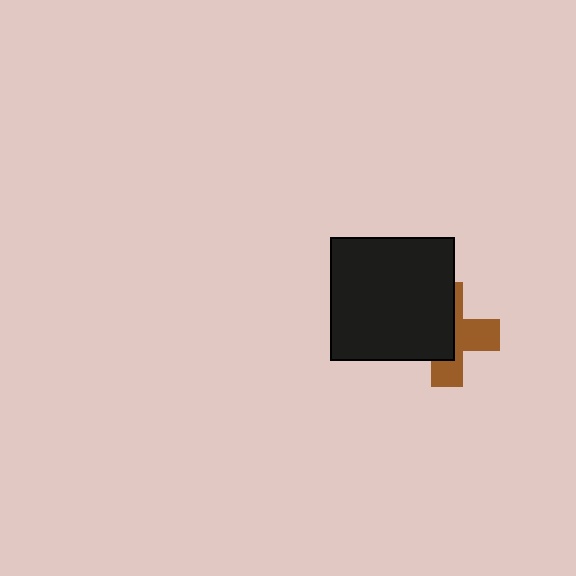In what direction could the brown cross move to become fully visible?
The brown cross could move right. That would shift it out from behind the black square entirely.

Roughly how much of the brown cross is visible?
About half of it is visible (roughly 46%).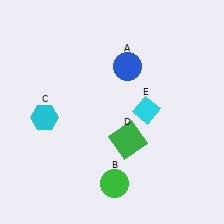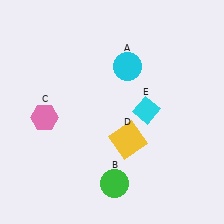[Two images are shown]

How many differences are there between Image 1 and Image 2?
There are 3 differences between the two images.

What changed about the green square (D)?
In Image 1, D is green. In Image 2, it changed to yellow.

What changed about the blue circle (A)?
In Image 1, A is blue. In Image 2, it changed to cyan.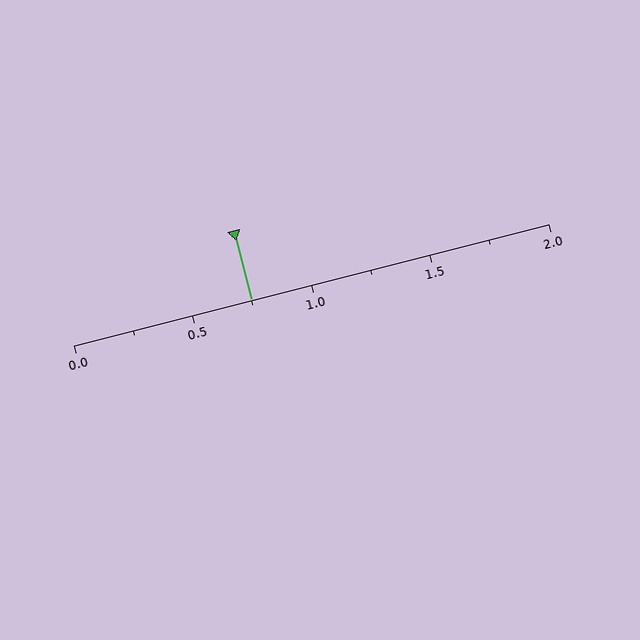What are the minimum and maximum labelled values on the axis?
The axis runs from 0.0 to 2.0.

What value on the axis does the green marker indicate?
The marker indicates approximately 0.75.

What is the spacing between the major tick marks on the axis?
The major ticks are spaced 0.5 apart.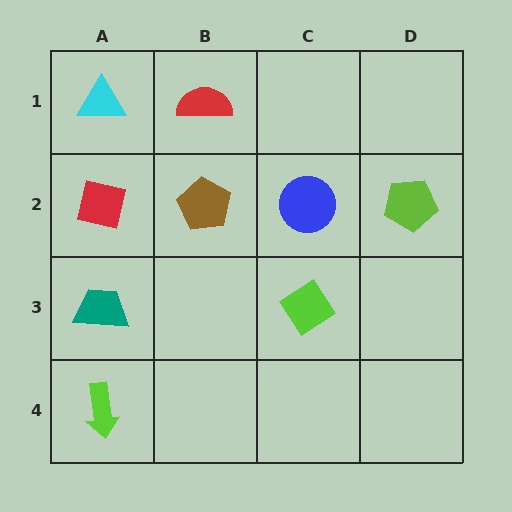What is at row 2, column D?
A lime pentagon.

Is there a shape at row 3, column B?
No, that cell is empty.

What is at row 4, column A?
A lime arrow.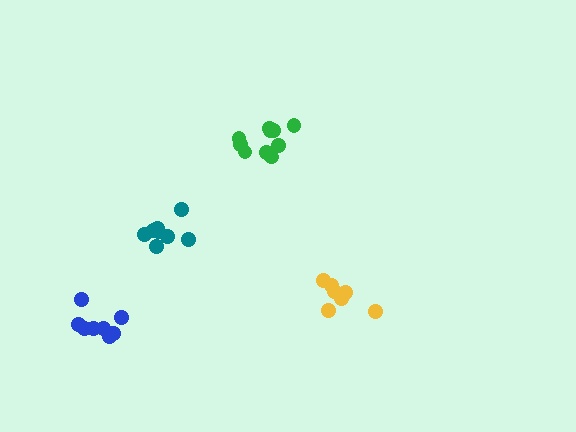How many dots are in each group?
Group 1: 8 dots, Group 2: 8 dots, Group 3: 9 dots, Group 4: 10 dots (35 total).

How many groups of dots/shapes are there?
There are 4 groups.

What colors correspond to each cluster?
The clusters are colored: yellow, teal, blue, green.